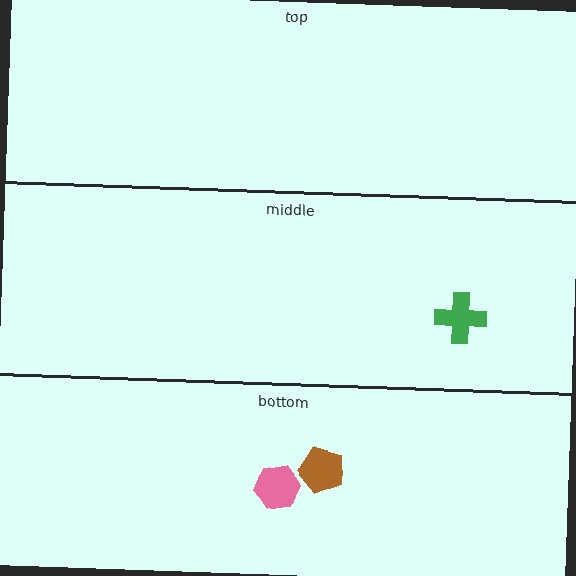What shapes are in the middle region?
The green cross.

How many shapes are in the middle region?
1.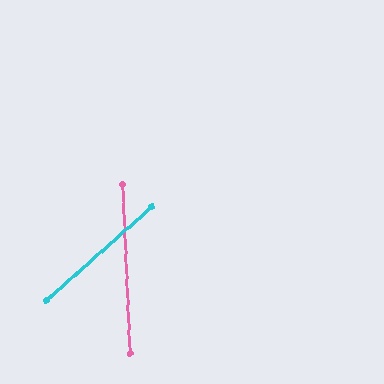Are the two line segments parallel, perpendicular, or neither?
Neither parallel nor perpendicular — they differ by about 51°.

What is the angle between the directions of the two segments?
Approximately 51 degrees.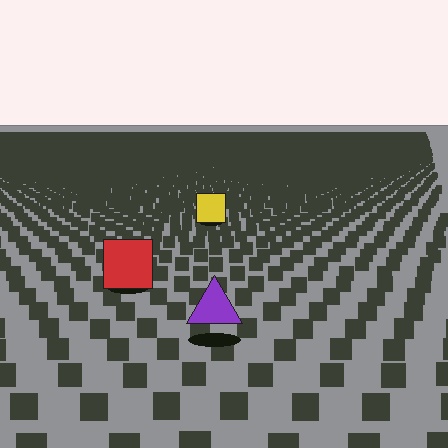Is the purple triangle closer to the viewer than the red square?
Yes. The purple triangle is closer — you can tell from the texture gradient: the ground texture is coarser near it.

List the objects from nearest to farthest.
From nearest to farthest: the purple triangle, the red square, the yellow square.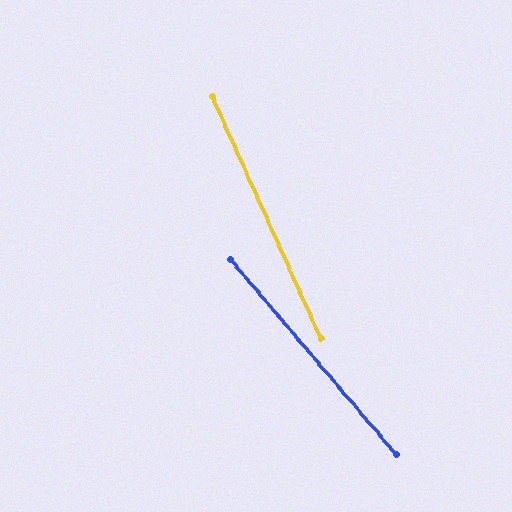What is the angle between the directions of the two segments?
Approximately 16 degrees.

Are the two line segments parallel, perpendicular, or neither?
Neither parallel nor perpendicular — they differ by about 16°.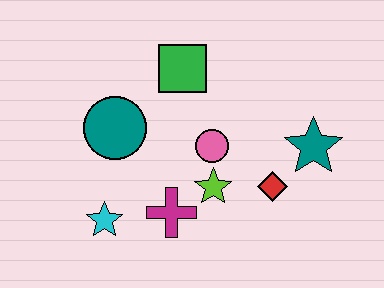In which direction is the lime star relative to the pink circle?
The lime star is below the pink circle.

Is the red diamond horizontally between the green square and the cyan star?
No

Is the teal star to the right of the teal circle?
Yes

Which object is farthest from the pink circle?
The cyan star is farthest from the pink circle.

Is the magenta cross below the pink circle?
Yes